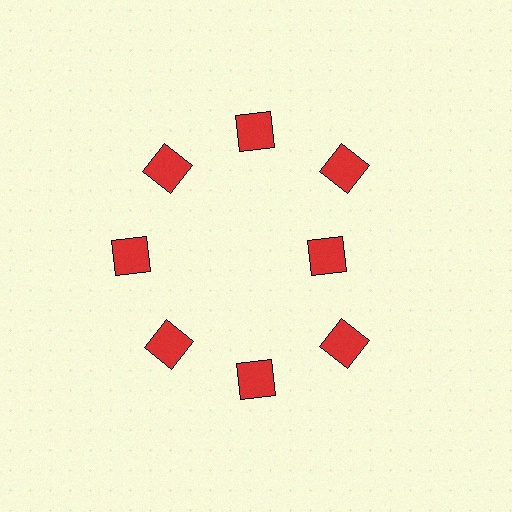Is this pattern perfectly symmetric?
No. The 8 red squares are arranged in a ring, but one element near the 3 o'clock position is pulled inward toward the center, breaking the 8-fold rotational symmetry.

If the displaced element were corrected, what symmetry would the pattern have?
It would have 8-fold rotational symmetry — the pattern would map onto itself every 45 degrees.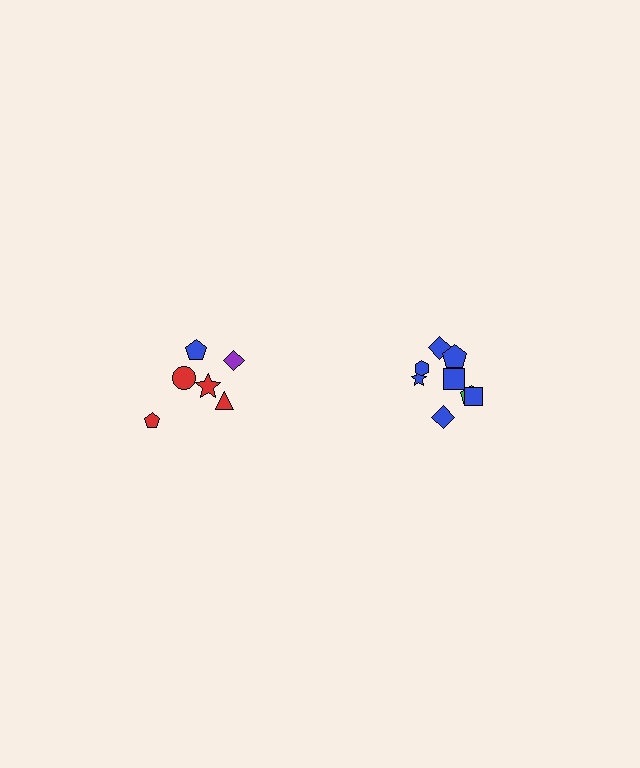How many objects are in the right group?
There are 8 objects.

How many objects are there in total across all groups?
There are 14 objects.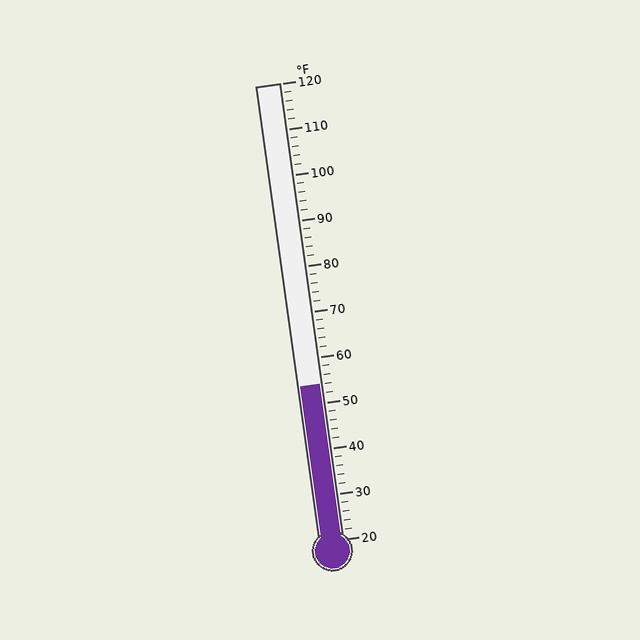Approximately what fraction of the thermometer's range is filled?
The thermometer is filled to approximately 35% of its range.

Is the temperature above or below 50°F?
The temperature is above 50°F.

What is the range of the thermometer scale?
The thermometer scale ranges from 20°F to 120°F.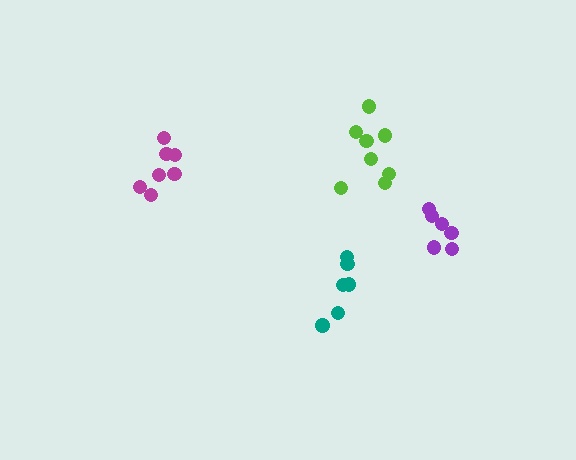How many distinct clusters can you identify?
There are 4 distinct clusters.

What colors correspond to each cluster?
The clusters are colored: magenta, lime, purple, teal.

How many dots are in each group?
Group 1: 7 dots, Group 2: 8 dots, Group 3: 6 dots, Group 4: 6 dots (27 total).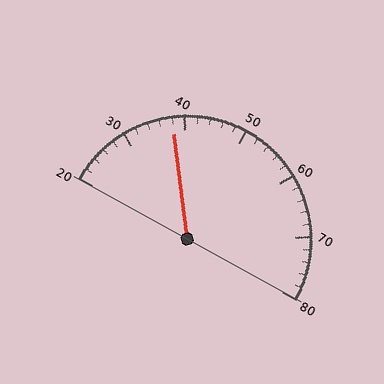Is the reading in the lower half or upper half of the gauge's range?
The reading is in the lower half of the range (20 to 80).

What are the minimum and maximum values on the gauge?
The gauge ranges from 20 to 80.